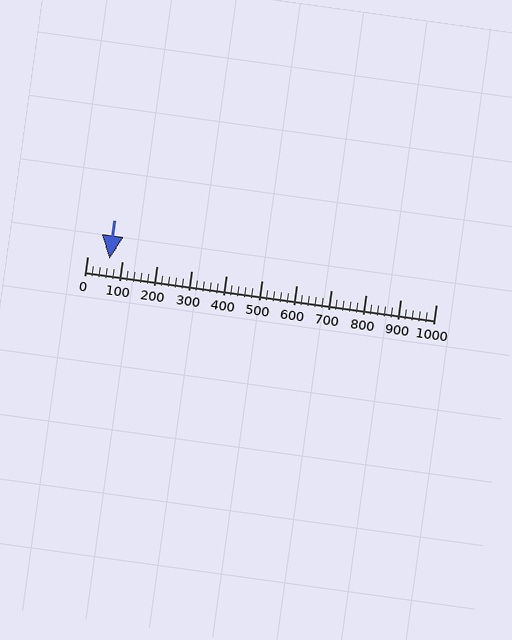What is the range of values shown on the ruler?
The ruler shows values from 0 to 1000.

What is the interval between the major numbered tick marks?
The major tick marks are spaced 100 units apart.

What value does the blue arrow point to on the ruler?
The blue arrow points to approximately 65.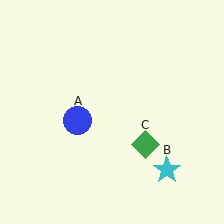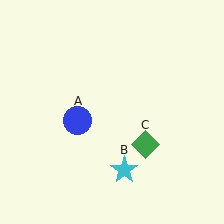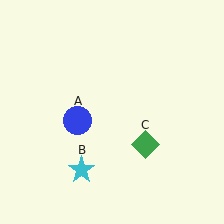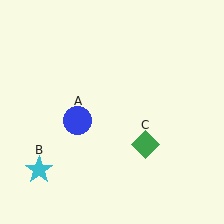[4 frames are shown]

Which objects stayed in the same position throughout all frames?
Blue circle (object A) and green diamond (object C) remained stationary.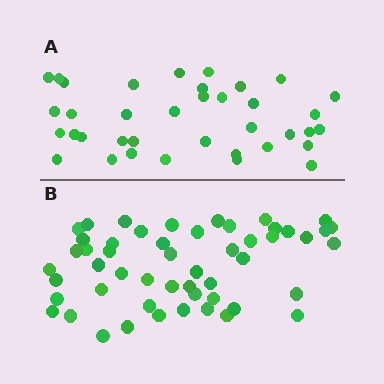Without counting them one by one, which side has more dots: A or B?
Region B (the bottom region) has more dots.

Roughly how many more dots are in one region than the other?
Region B has approximately 15 more dots than region A.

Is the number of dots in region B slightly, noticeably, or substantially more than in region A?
Region B has noticeably more, but not dramatically so. The ratio is roughly 1.4 to 1.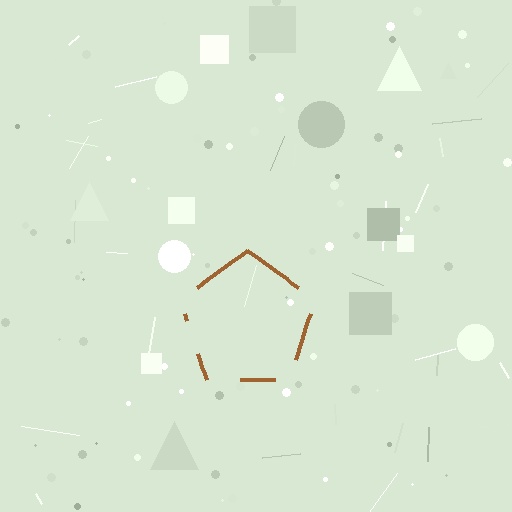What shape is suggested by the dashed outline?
The dashed outline suggests a pentagon.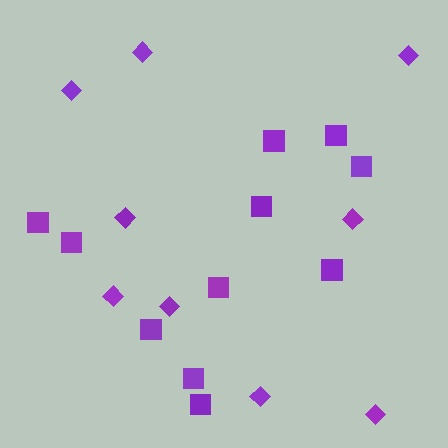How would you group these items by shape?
There are 2 groups: one group of squares (11) and one group of diamonds (9).